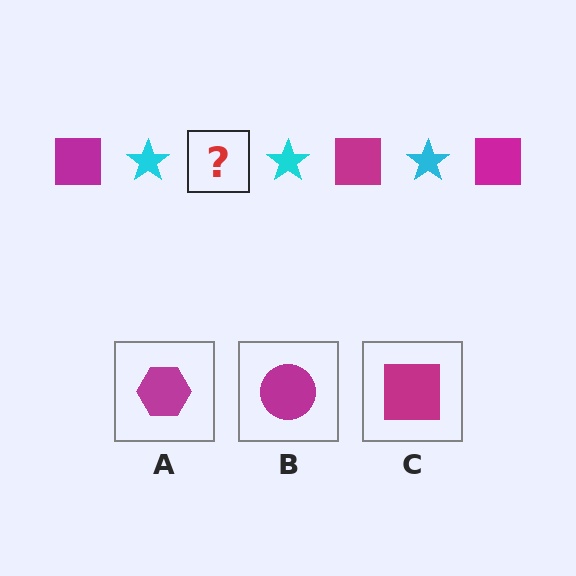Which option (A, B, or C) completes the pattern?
C.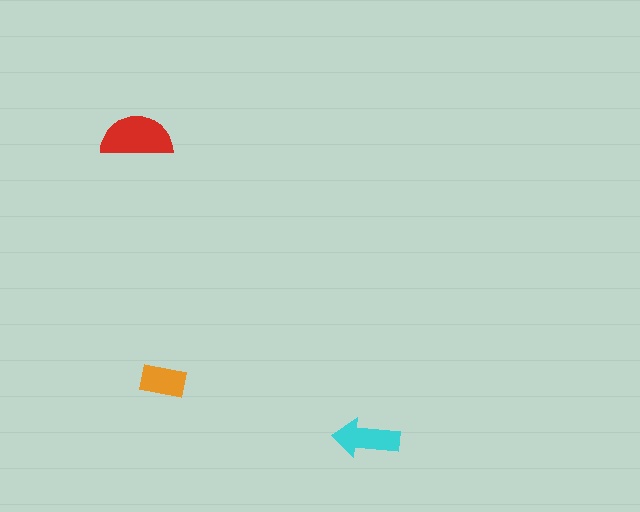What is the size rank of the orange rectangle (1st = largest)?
3rd.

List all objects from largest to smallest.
The red semicircle, the cyan arrow, the orange rectangle.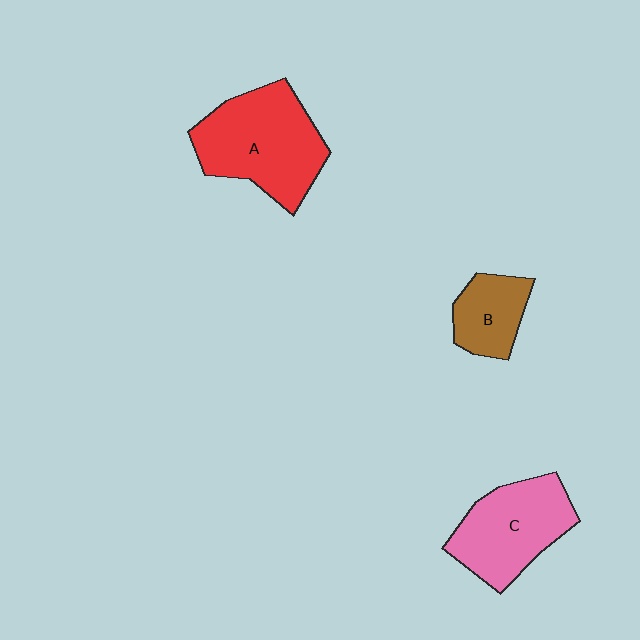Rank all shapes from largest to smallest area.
From largest to smallest: A (red), C (pink), B (brown).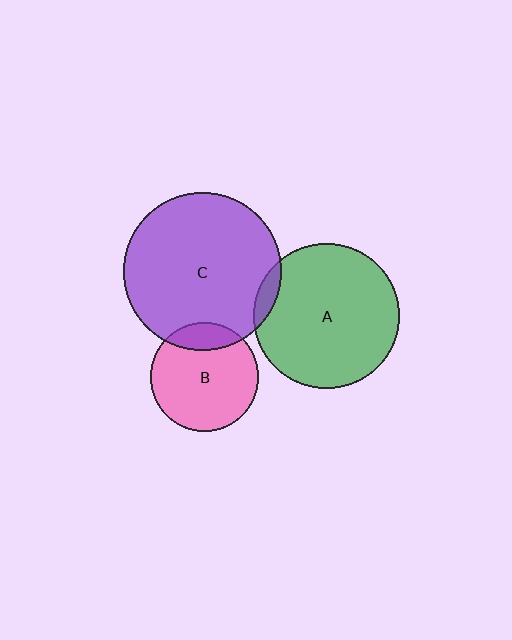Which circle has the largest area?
Circle C (purple).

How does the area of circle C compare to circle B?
Approximately 2.1 times.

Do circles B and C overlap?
Yes.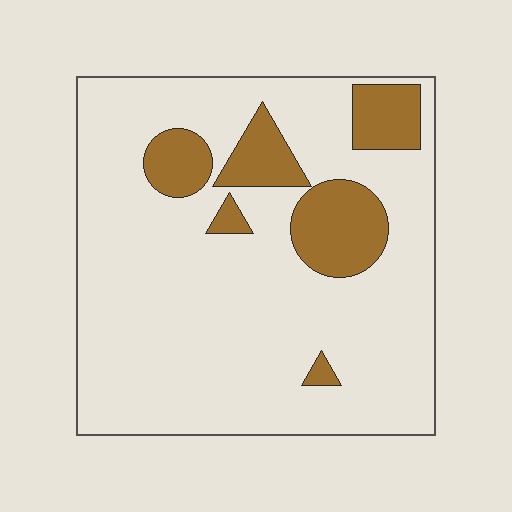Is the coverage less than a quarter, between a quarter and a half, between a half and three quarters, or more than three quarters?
Less than a quarter.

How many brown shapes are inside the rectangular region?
6.